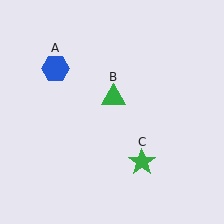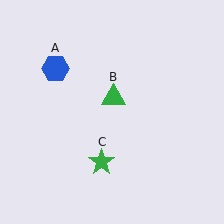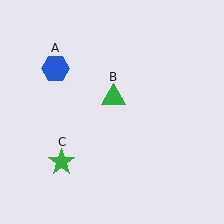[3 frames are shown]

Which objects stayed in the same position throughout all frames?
Blue hexagon (object A) and green triangle (object B) remained stationary.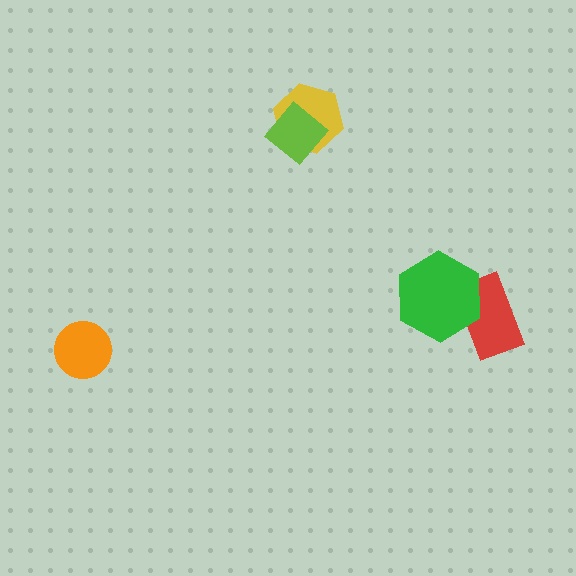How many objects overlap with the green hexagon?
1 object overlaps with the green hexagon.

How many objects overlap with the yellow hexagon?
1 object overlaps with the yellow hexagon.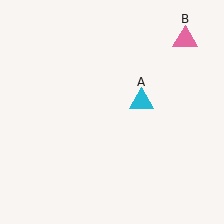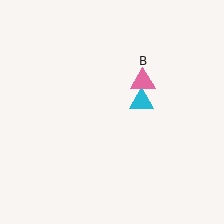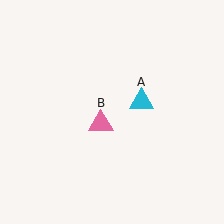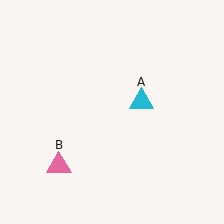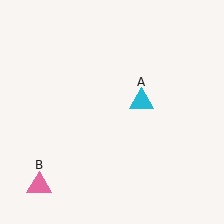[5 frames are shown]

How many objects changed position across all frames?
1 object changed position: pink triangle (object B).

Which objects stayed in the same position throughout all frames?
Cyan triangle (object A) remained stationary.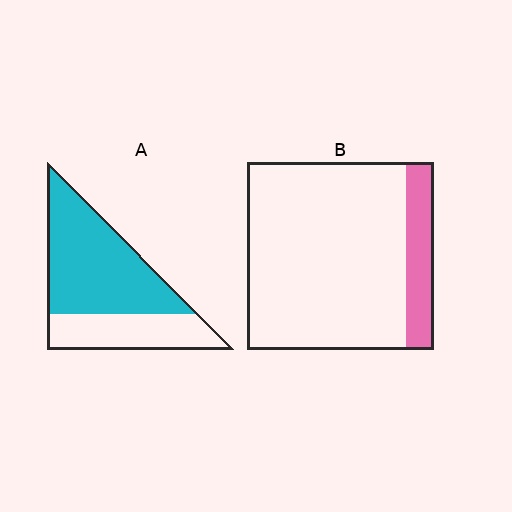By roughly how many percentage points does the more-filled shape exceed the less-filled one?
By roughly 50 percentage points (A over B).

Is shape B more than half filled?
No.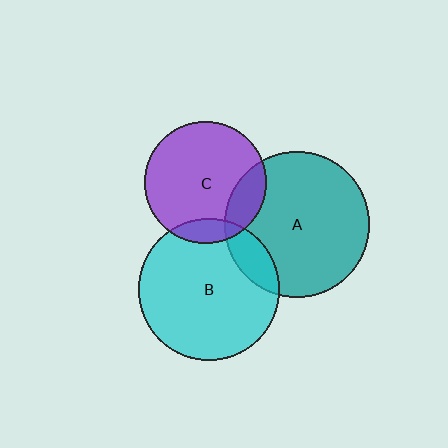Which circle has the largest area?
Circle A (teal).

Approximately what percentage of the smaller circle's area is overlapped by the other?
Approximately 15%.